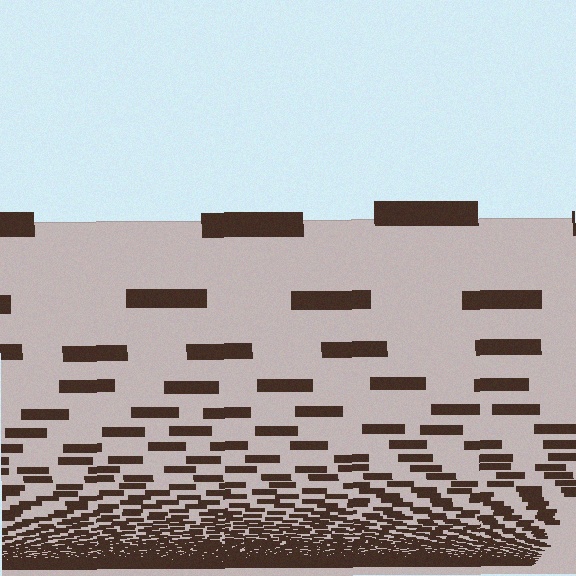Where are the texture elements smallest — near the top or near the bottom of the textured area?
Near the bottom.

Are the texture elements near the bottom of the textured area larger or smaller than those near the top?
Smaller. The gradient is inverted — elements near the bottom are smaller and denser.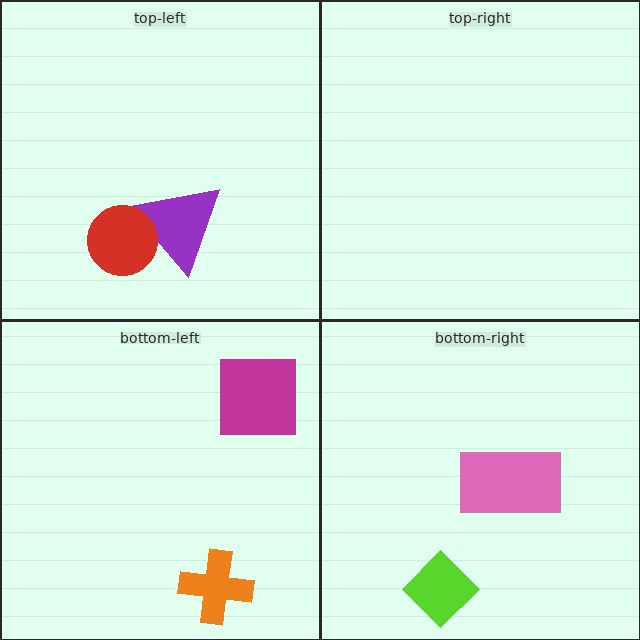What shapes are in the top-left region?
The purple triangle, the red circle.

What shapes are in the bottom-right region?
The pink rectangle, the lime diamond.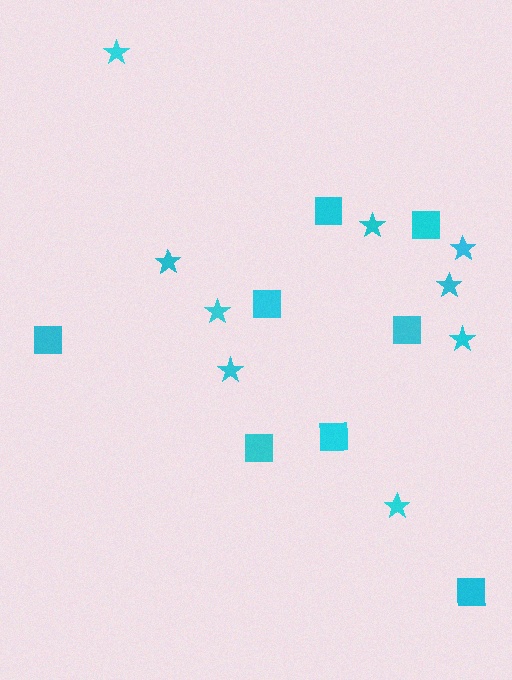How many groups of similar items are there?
There are 2 groups: one group of squares (8) and one group of stars (9).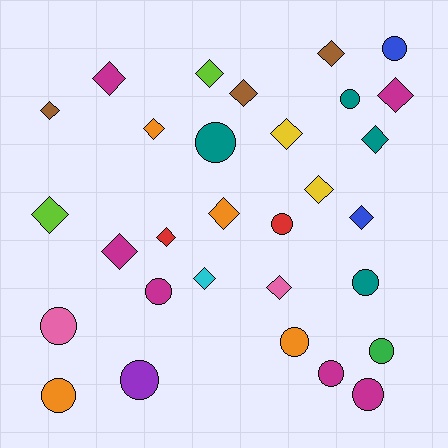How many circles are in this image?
There are 13 circles.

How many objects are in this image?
There are 30 objects.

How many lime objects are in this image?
There are 2 lime objects.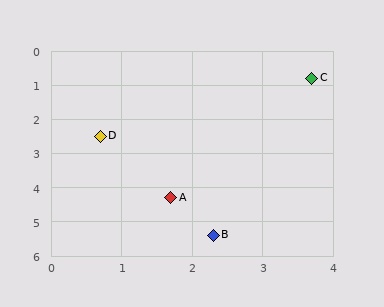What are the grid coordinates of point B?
Point B is at approximately (2.3, 5.4).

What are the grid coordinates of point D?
Point D is at approximately (0.7, 2.5).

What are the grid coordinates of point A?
Point A is at approximately (1.7, 4.3).